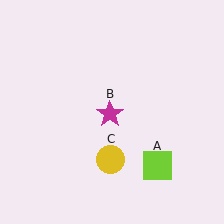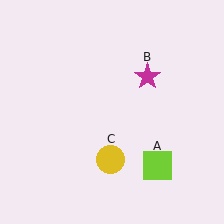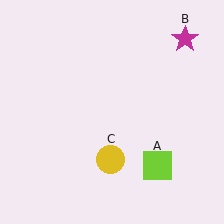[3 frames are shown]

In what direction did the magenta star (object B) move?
The magenta star (object B) moved up and to the right.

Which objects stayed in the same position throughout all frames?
Lime square (object A) and yellow circle (object C) remained stationary.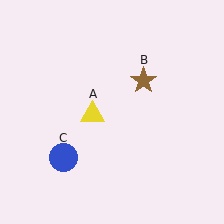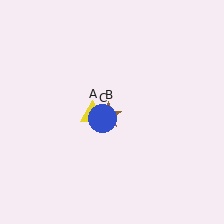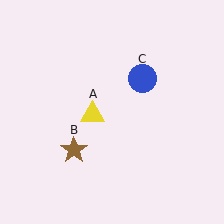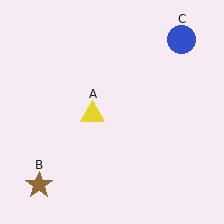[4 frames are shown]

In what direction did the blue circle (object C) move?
The blue circle (object C) moved up and to the right.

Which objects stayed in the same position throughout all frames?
Yellow triangle (object A) remained stationary.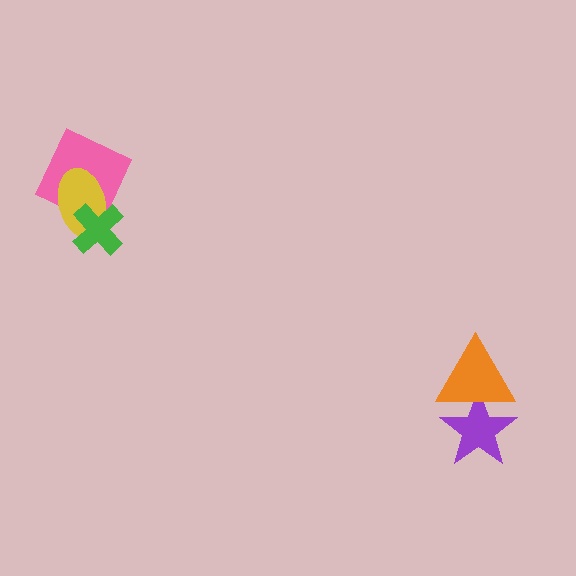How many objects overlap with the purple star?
1 object overlaps with the purple star.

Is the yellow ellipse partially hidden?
Yes, it is partially covered by another shape.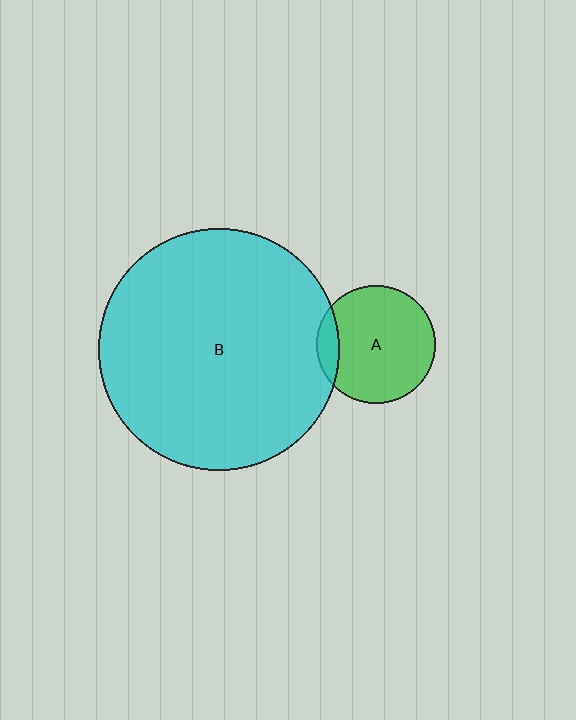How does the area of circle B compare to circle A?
Approximately 4.2 times.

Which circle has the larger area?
Circle B (cyan).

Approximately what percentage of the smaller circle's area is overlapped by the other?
Approximately 10%.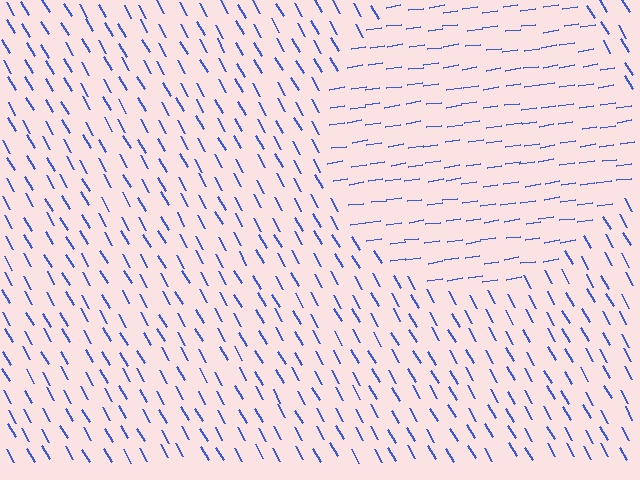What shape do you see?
I see a circle.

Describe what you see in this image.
The image is filled with small blue line segments. A circle region in the image has lines oriented differently from the surrounding lines, creating a visible texture boundary.